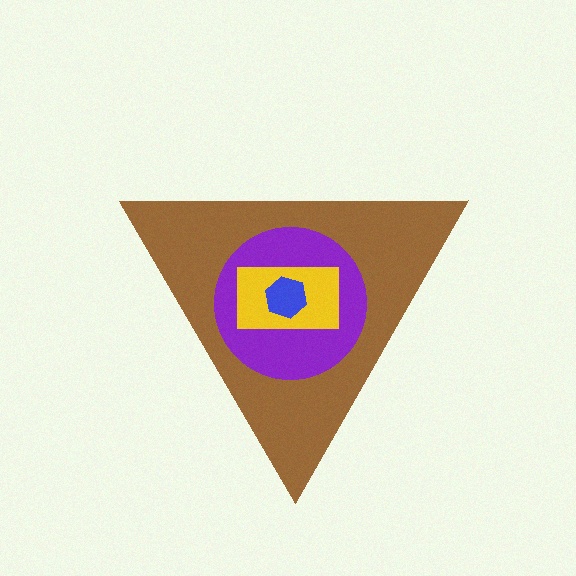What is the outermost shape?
The brown triangle.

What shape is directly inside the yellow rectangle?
The blue hexagon.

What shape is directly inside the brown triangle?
The purple circle.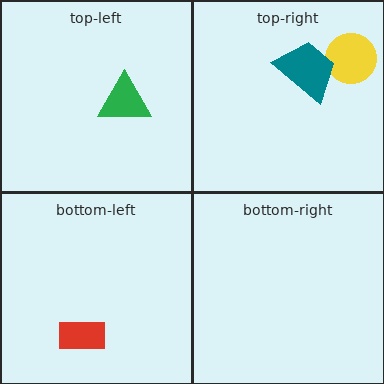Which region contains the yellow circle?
The top-right region.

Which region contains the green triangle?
The top-left region.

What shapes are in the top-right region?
The yellow circle, the teal trapezoid.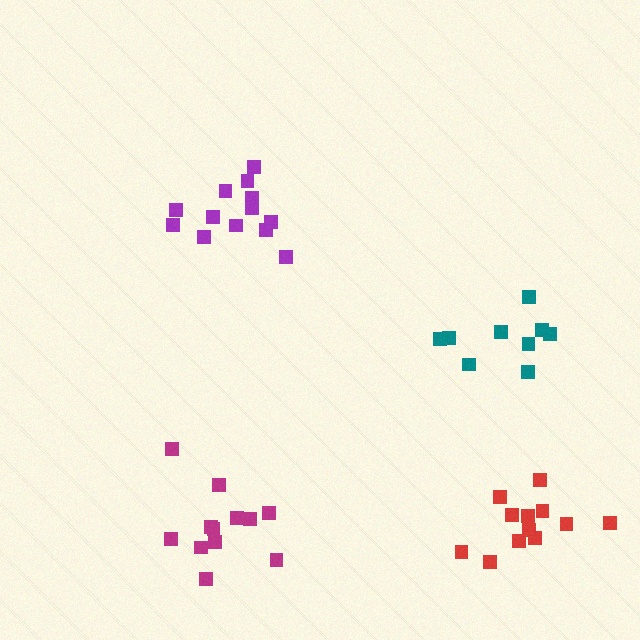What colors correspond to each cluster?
The clusters are colored: purple, magenta, red, teal.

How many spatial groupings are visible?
There are 4 spatial groupings.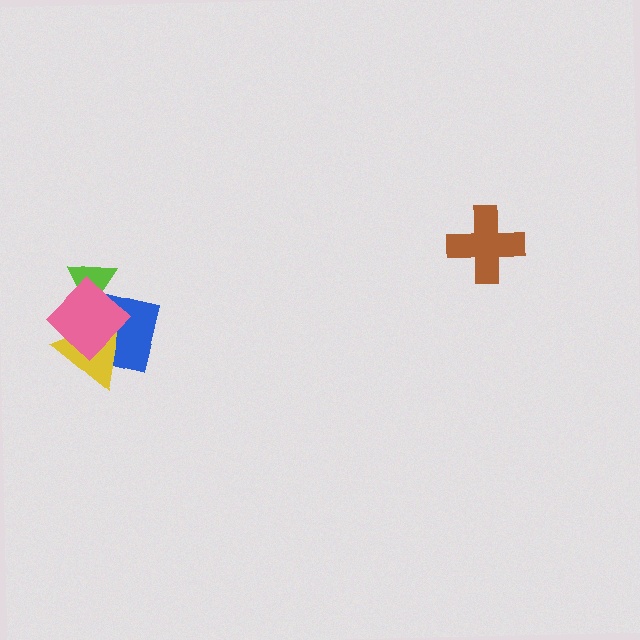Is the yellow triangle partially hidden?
Yes, it is partially covered by another shape.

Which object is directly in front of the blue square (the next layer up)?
The yellow triangle is directly in front of the blue square.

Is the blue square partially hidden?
Yes, it is partially covered by another shape.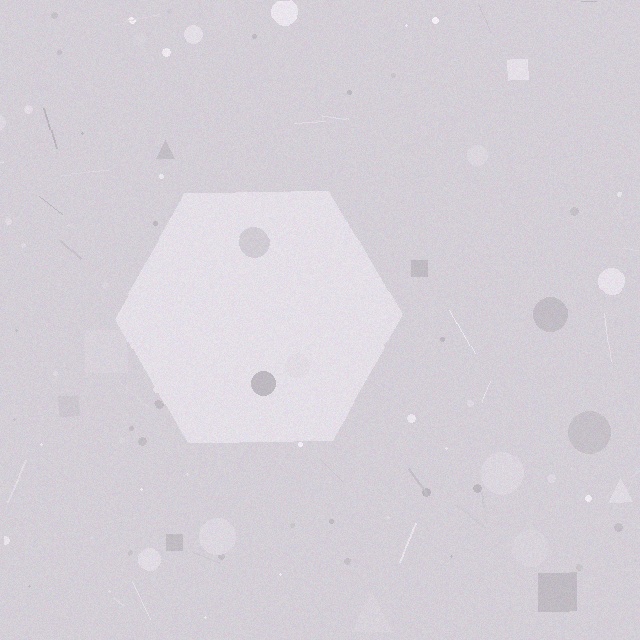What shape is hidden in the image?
A hexagon is hidden in the image.